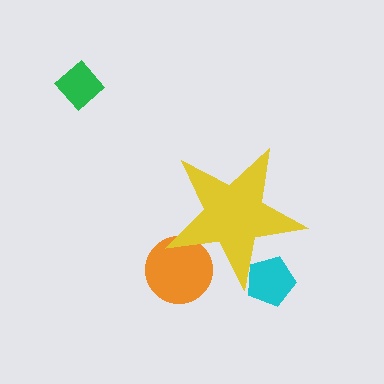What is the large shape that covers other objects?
A yellow star.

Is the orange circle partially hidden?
Yes, the orange circle is partially hidden behind the yellow star.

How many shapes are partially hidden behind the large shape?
2 shapes are partially hidden.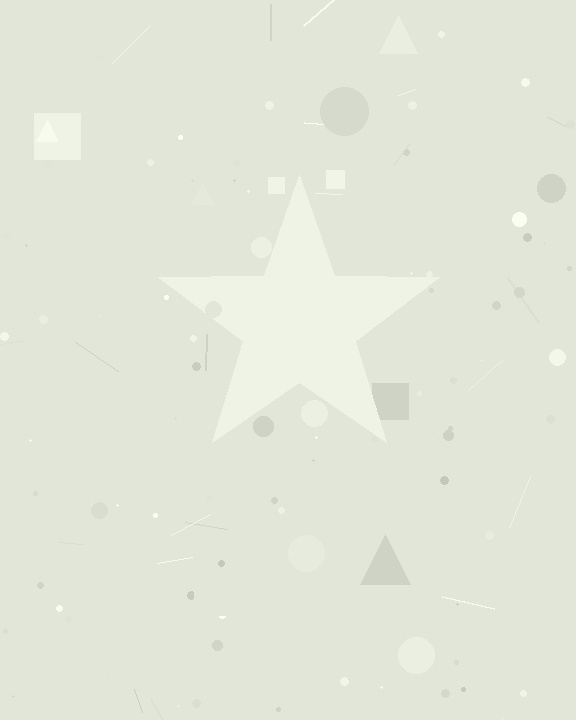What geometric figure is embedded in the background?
A star is embedded in the background.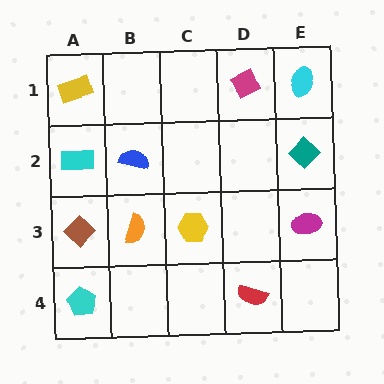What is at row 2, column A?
A cyan rectangle.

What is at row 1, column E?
A cyan ellipse.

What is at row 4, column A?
A cyan pentagon.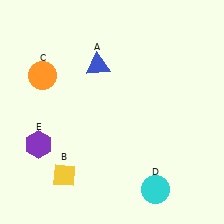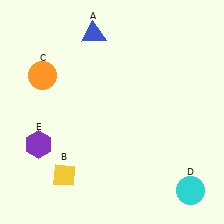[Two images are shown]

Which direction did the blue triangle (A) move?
The blue triangle (A) moved up.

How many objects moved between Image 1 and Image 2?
2 objects moved between the two images.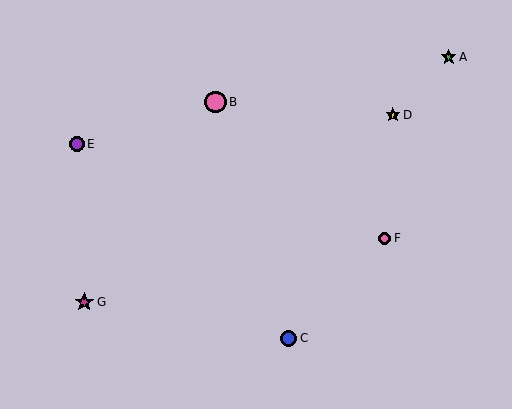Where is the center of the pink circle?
The center of the pink circle is at (385, 238).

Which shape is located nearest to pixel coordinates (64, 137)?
The purple circle (labeled E) at (77, 144) is nearest to that location.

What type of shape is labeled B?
Shape B is a pink circle.